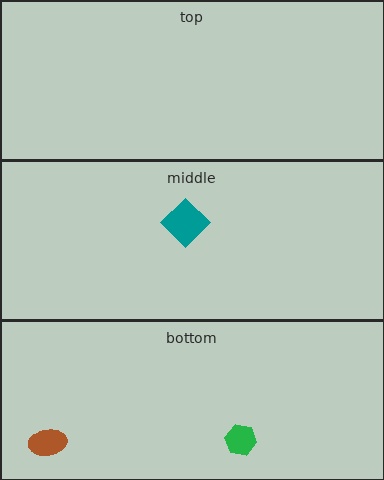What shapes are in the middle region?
The teal diamond.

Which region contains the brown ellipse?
The bottom region.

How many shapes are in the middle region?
1.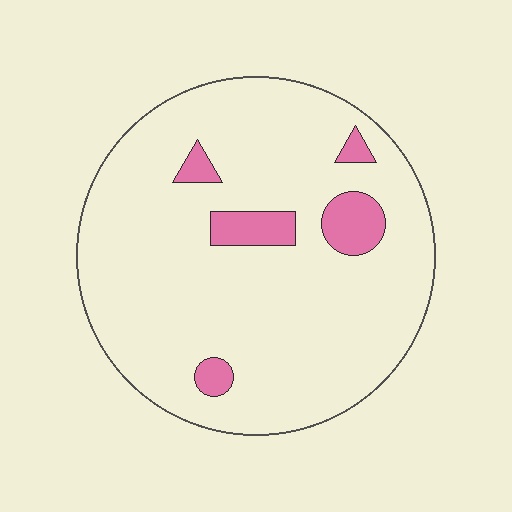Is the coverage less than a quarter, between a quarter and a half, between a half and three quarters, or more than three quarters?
Less than a quarter.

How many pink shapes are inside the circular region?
5.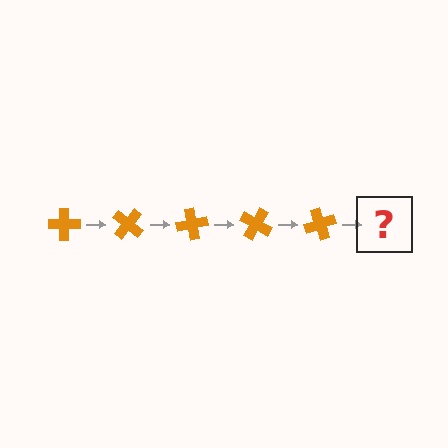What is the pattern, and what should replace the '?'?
The pattern is that the cross rotates 40 degrees each step. The '?' should be an orange cross rotated 200 degrees.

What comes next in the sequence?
The next element should be an orange cross rotated 200 degrees.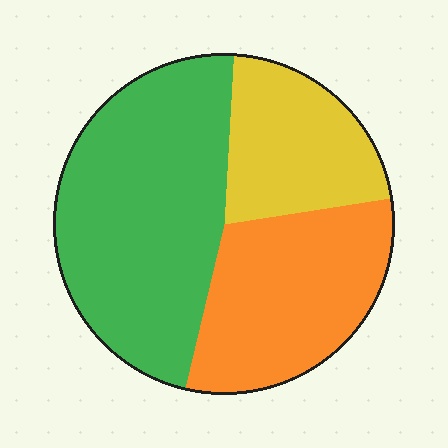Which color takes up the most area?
Green, at roughly 45%.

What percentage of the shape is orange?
Orange covers 31% of the shape.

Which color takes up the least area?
Yellow, at roughly 20%.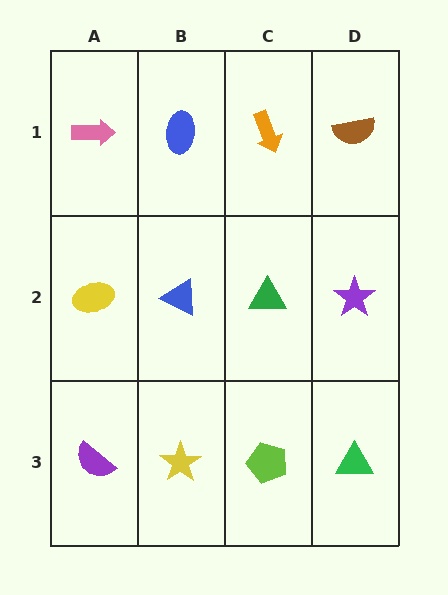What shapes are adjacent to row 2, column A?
A pink arrow (row 1, column A), a purple semicircle (row 3, column A), a blue triangle (row 2, column B).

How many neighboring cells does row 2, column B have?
4.